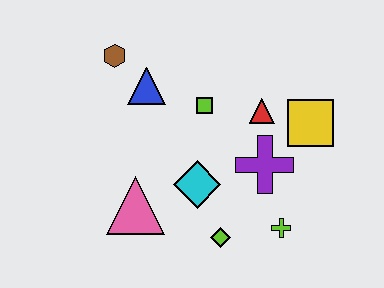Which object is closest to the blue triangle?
The brown hexagon is closest to the blue triangle.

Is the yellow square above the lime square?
No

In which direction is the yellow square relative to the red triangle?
The yellow square is to the right of the red triangle.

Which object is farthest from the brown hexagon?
The lime cross is farthest from the brown hexagon.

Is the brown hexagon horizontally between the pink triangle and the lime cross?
No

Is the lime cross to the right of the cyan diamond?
Yes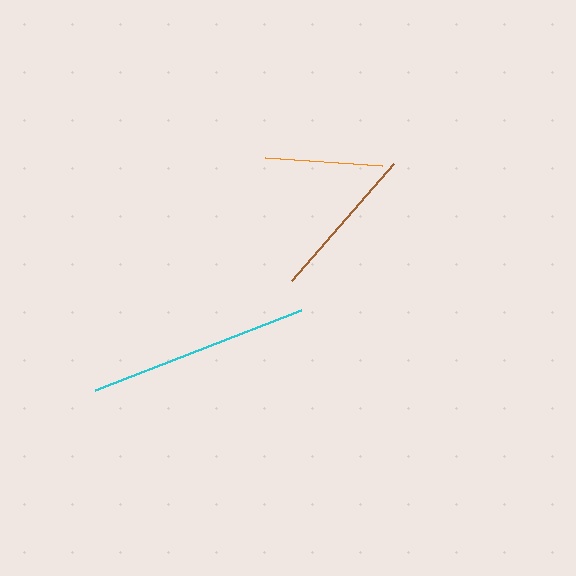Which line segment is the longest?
The cyan line is the longest at approximately 221 pixels.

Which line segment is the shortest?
The orange line is the shortest at approximately 117 pixels.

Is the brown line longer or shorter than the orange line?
The brown line is longer than the orange line.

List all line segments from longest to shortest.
From longest to shortest: cyan, brown, orange.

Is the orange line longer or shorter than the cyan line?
The cyan line is longer than the orange line.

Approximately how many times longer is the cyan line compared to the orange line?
The cyan line is approximately 1.9 times the length of the orange line.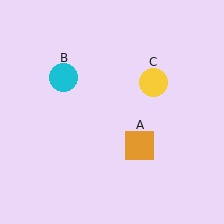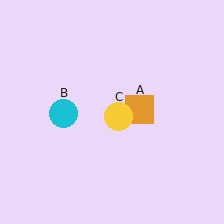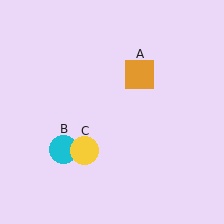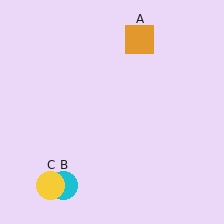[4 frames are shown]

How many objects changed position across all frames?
3 objects changed position: orange square (object A), cyan circle (object B), yellow circle (object C).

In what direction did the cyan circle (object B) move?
The cyan circle (object B) moved down.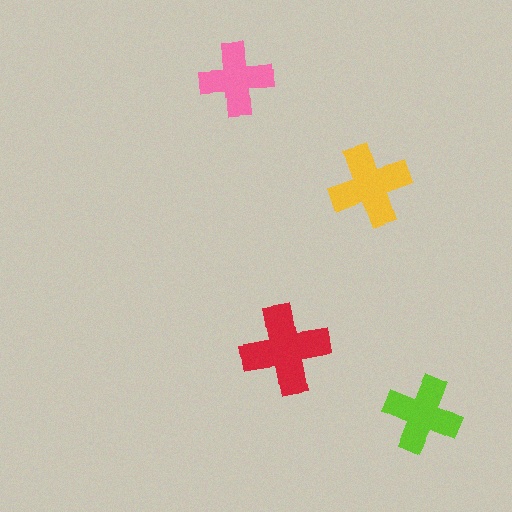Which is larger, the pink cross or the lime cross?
The lime one.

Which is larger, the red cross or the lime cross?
The red one.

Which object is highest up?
The pink cross is topmost.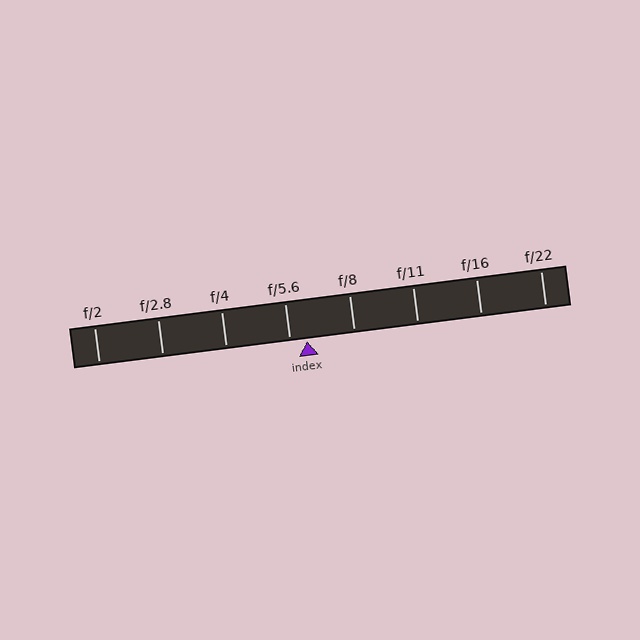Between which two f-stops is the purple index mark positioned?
The index mark is between f/5.6 and f/8.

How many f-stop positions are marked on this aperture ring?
There are 8 f-stop positions marked.